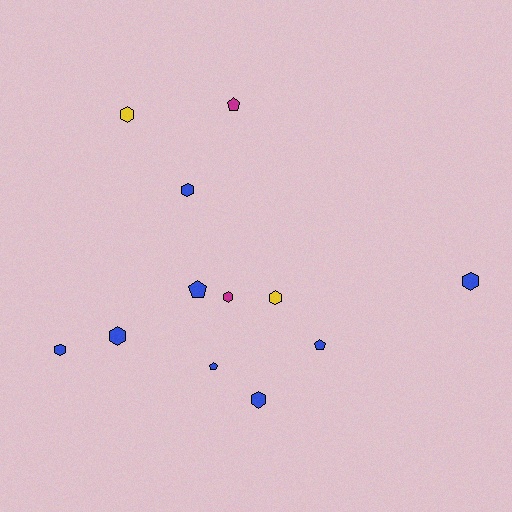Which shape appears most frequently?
Hexagon, with 8 objects.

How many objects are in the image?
There are 12 objects.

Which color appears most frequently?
Blue, with 8 objects.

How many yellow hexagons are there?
There are 2 yellow hexagons.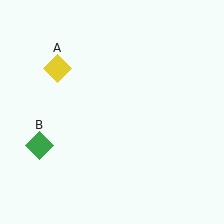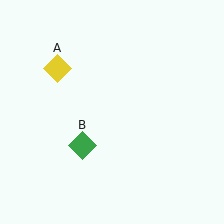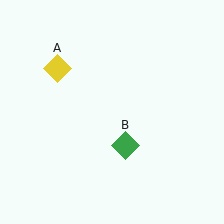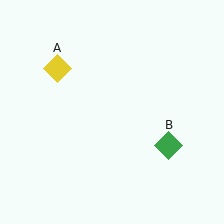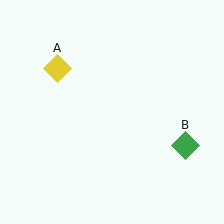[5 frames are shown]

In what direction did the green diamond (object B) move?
The green diamond (object B) moved right.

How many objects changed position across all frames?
1 object changed position: green diamond (object B).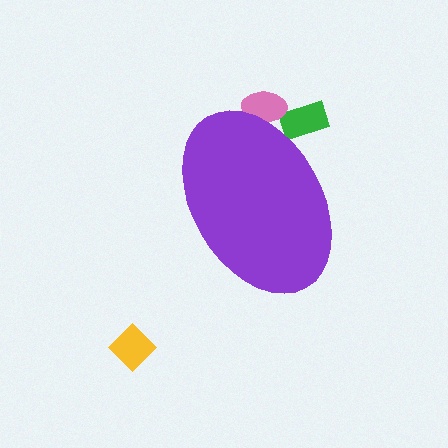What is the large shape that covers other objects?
A purple ellipse.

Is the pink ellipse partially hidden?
Yes, the pink ellipse is partially hidden behind the purple ellipse.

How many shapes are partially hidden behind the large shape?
2 shapes are partially hidden.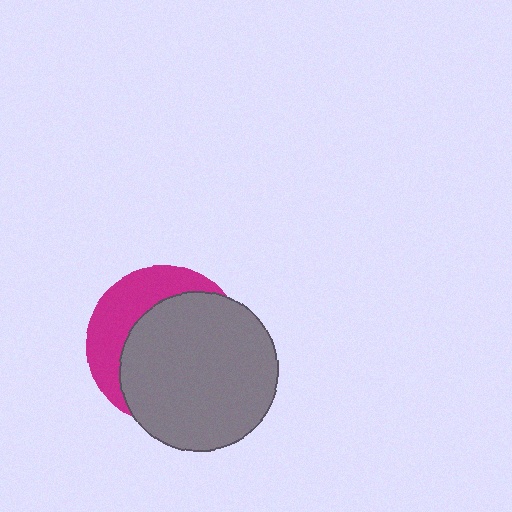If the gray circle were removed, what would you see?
You would see the complete magenta circle.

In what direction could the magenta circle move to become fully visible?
The magenta circle could move toward the upper-left. That would shift it out from behind the gray circle entirely.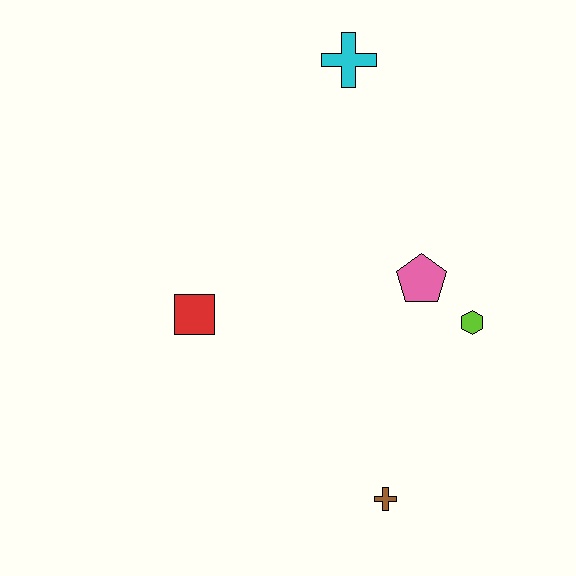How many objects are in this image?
There are 5 objects.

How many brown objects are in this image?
There is 1 brown object.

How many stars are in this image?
There are no stars.